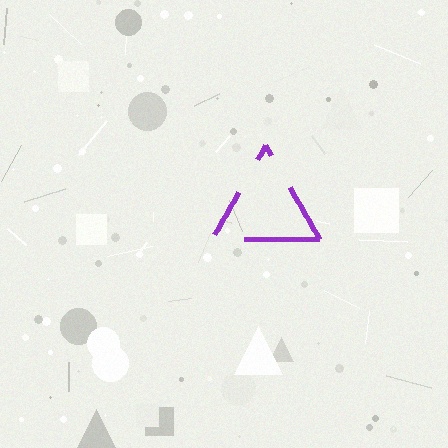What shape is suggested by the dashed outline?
The dashed outline suggests a triangle.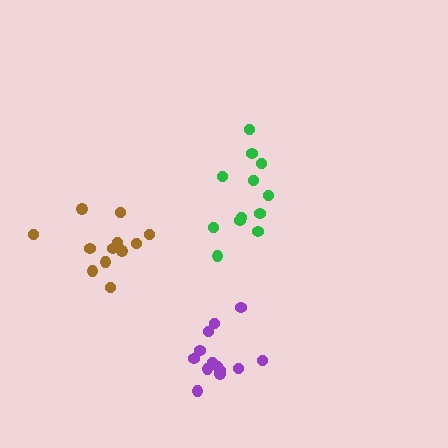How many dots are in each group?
Group 1: 12 dots, Group 2: 13 dots, Group 3: 12 dots (37 total).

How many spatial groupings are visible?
There are 3 spatial groupings.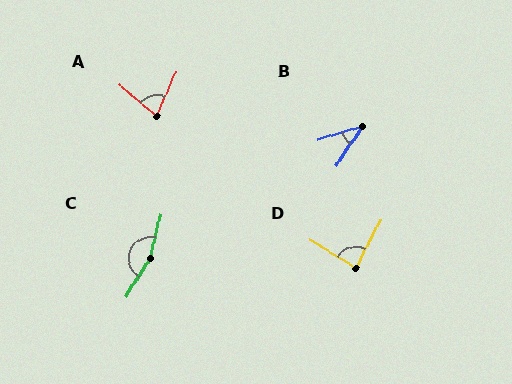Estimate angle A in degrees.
Approximately 73 degrees.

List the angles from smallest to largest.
B (41°), A (73°), D (85°), C (162°).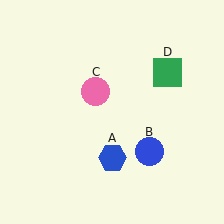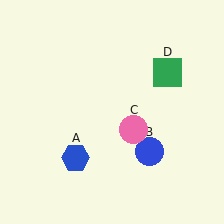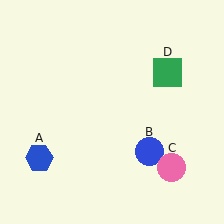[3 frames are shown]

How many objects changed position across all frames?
2 objects changed position: blue hexagon (object A), pink circle (object C).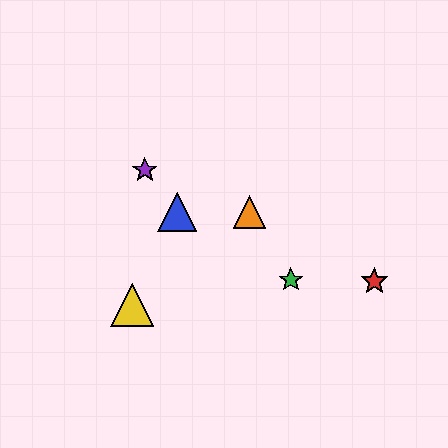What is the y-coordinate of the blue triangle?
The blue triangle is at y≈212.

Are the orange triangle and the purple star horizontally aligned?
No, the orange triangle is at y≈212 and the purple star is at y≈170.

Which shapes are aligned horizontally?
The blue triangle, the orange triangle are aligned horizontally.